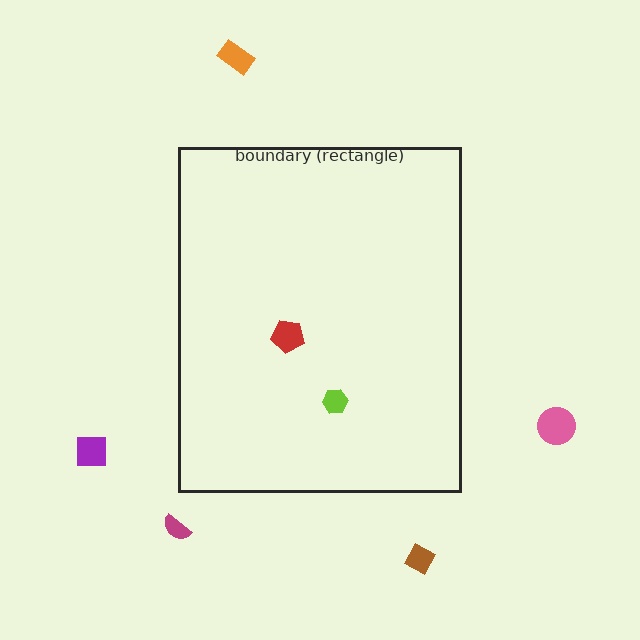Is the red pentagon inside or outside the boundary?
Inside.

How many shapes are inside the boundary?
2 inside, 5 outside.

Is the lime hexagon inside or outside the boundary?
Inside.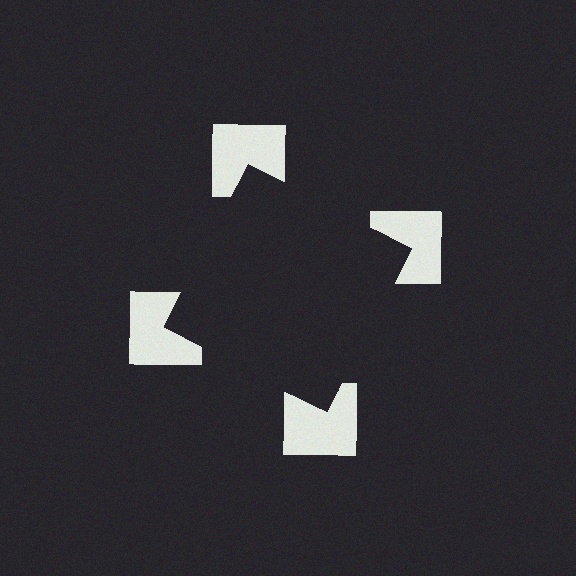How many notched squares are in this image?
There are 4 — one at each vertex of the illusory square.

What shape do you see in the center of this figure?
An illusory square — its edges are inferred from the aligned wedge cuts in the notched squares, not physically drawn.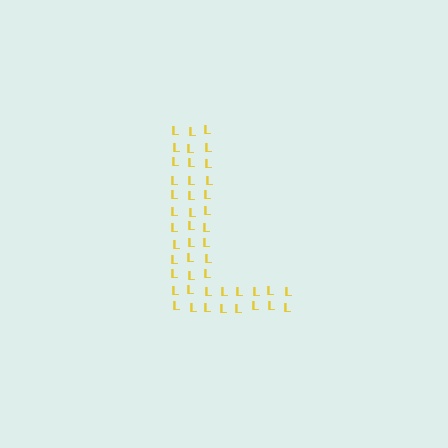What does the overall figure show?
The overall figure shows the letter L.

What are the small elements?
The small elements are letter L's.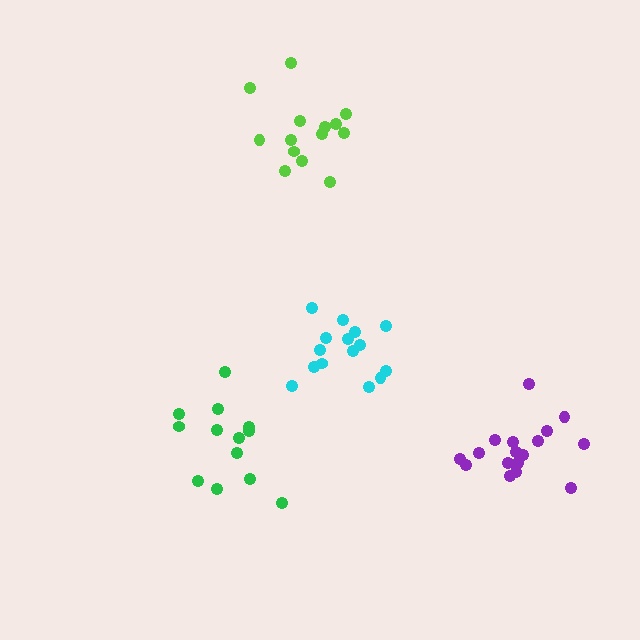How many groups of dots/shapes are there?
There are 4 groups.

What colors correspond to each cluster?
The clusters are colored: green, lime, cyan, purple.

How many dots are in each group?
Group 1: 13 dots, Group 2: 14 dots, Group 3: 15 dots, Group 4: 17 dots (59 total).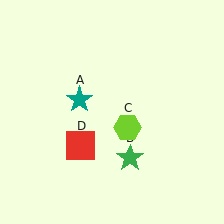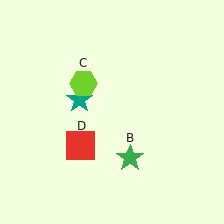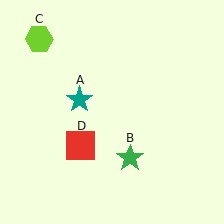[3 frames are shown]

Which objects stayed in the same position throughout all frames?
Teal star (object A) and green star (object B) and red square (object D) remained stationary.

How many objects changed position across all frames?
1 object changed position: lime hexagon (object C).